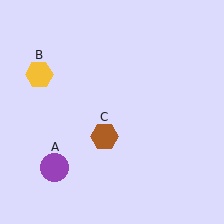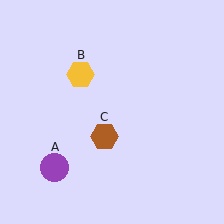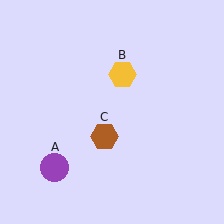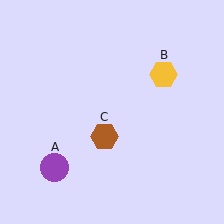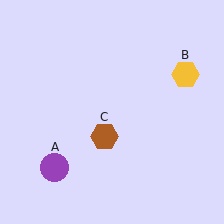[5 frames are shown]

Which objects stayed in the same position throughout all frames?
Purple circle (object A) and brown hexagon (object C) remained stationary.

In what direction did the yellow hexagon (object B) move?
The yellow hexagon (object B) moved right.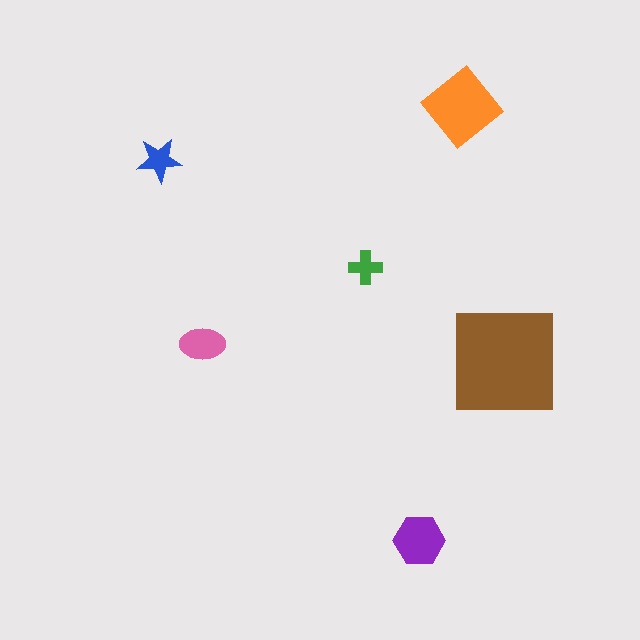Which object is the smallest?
The green cross.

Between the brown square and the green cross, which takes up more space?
The brown square.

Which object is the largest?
The brown square.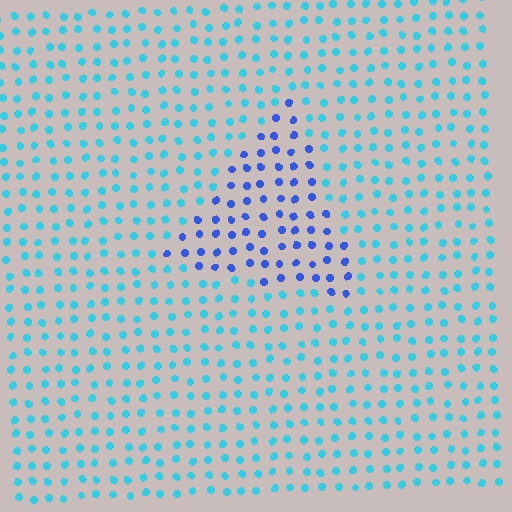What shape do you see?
I see a triangle.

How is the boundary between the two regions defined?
The boundary is defined purely by a slight shift in hue (about 41 degrees). Spacing, size, and orientation are identical on both sides.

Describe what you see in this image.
The image is filled with small cyan elements in a uniform arrangement. A triangle-shaped region is visible where the elements are tinted to a slightly different hue, forming a subtle color boundary.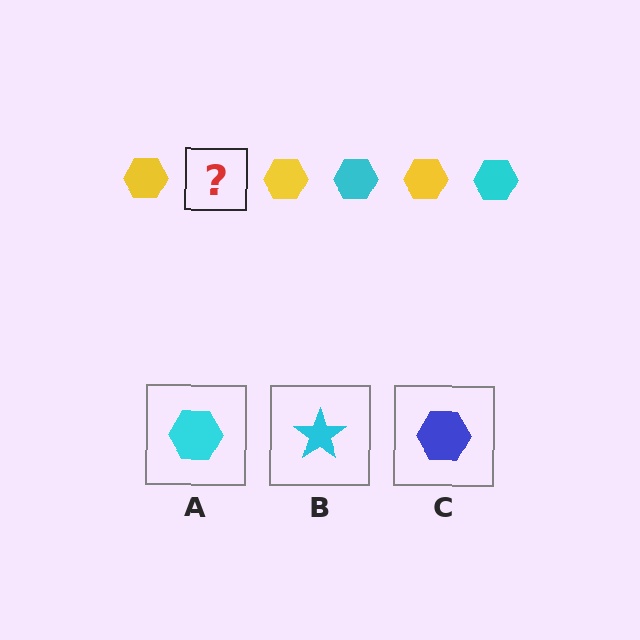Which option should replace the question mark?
Option A.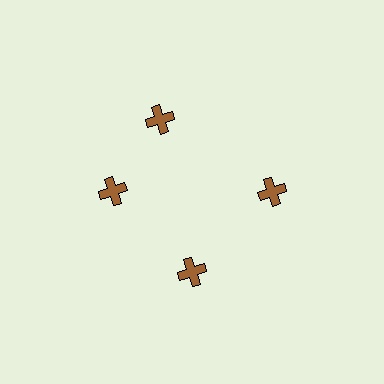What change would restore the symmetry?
The symmetry would be restored by rotating it back into even spacing with its neighbors so that all 4 crosses sit at equal angles and equal distance from the center.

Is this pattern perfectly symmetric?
No. The 4 brown crosses are arranged in a ring, but one element near the 12 o'clock position is rotated out of alignment along the ring, breaking the 4-fold rotational symmetry.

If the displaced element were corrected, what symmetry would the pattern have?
It would have 4-fold rotational symmetry — the pattern would map onto itself every 90 degrees.